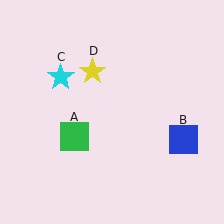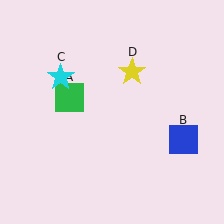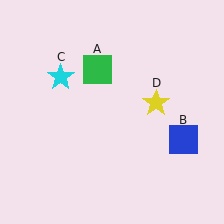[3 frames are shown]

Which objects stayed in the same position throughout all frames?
Blue square (object B) and cyan star (object C) remained stationary.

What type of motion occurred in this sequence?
The green square (object A), yellow star (object D) rotated clockwise around the center of the scene.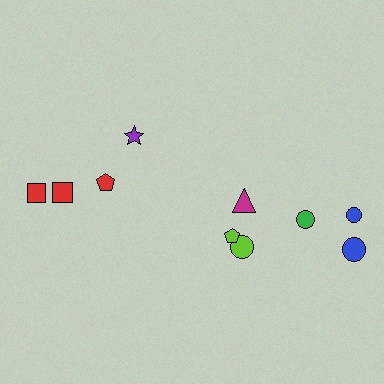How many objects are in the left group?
There are 4 objects.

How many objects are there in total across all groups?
There are 10 objects.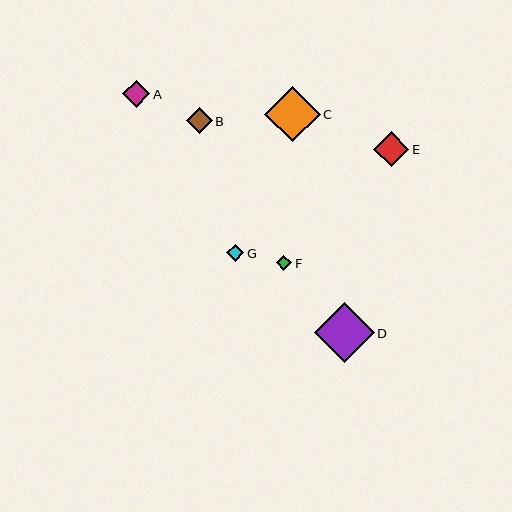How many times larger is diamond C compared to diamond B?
Diamond C is approximately 2.1 times the size of diamond B.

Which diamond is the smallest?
Diamond F is the smallest with a size of approximately 15 pixels.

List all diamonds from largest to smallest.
From largest to smallest: D, C, E, A, B, G, F.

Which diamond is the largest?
Diamond D is the largest with a size of approximately 60 pixels.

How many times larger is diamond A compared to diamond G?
Diamond A is approximately 1.5 times the size of diamond G.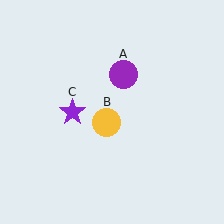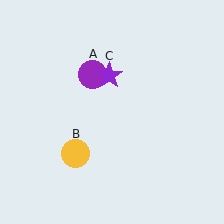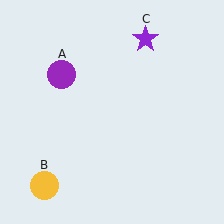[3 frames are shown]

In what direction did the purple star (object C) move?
The purple star (object C) moved up and to the right.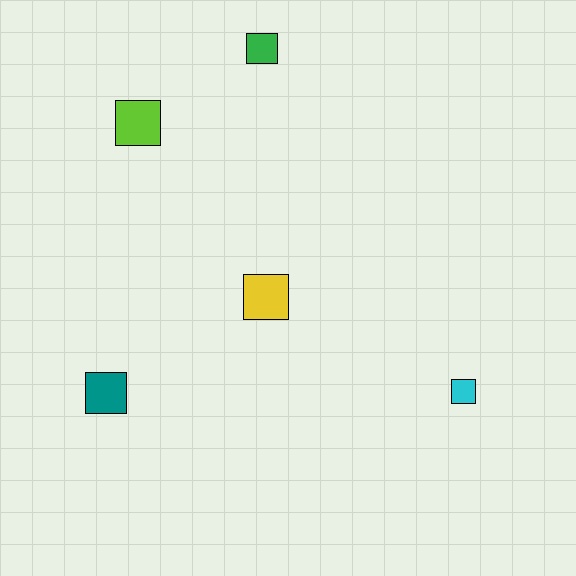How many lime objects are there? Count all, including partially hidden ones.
There is 1 lime object.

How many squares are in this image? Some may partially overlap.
There are 5 squares.